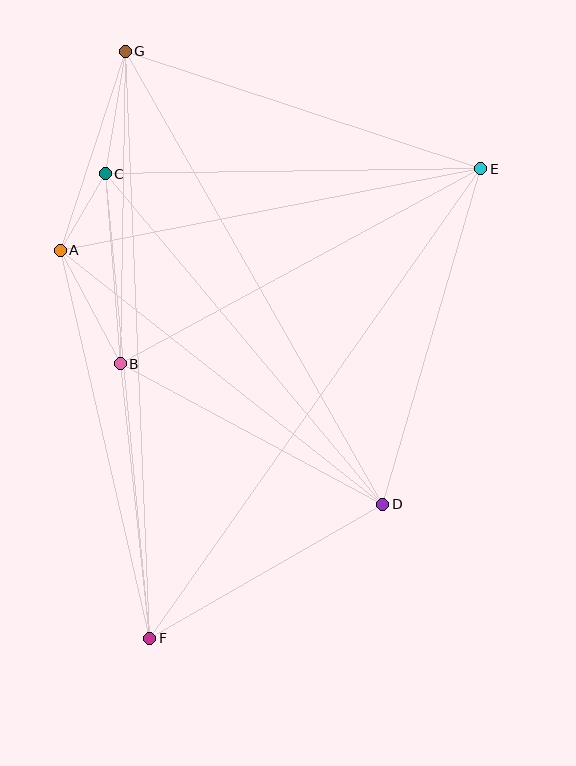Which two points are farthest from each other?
Points F and G are farthest from each other.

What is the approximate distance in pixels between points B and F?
The distance between B and F is approximately 276 pixels.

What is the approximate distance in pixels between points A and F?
The distance between A and F is approximately 398 pixels.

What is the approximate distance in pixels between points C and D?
The distance between C and D is approximately 432 pixels.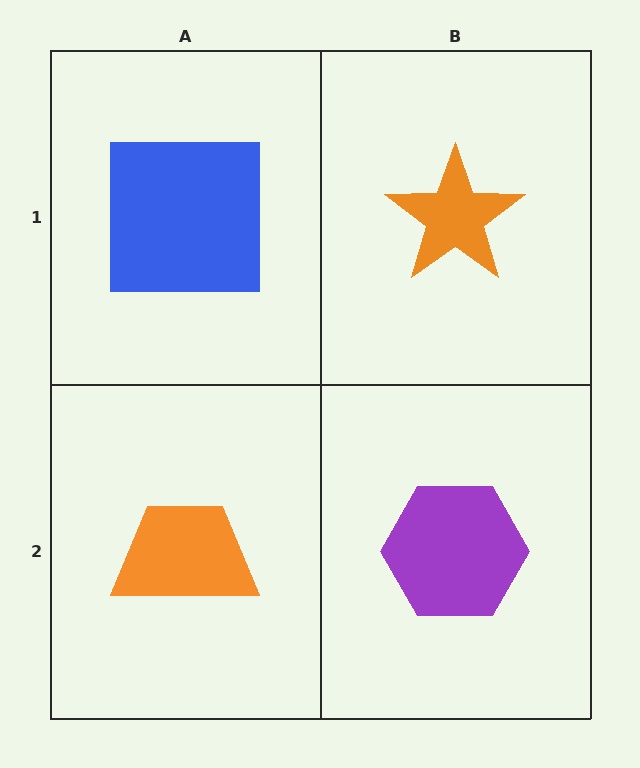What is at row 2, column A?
An orange trapezoid.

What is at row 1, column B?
An orange star.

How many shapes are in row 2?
2 shapes.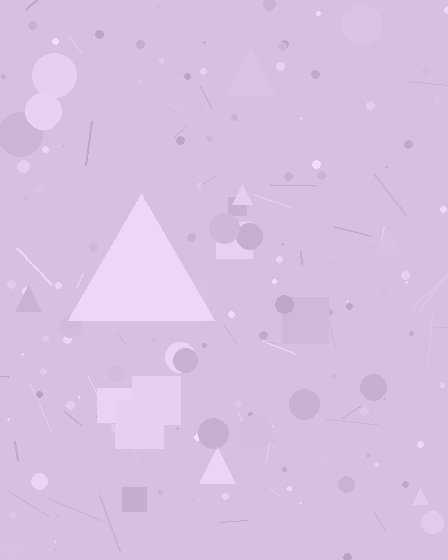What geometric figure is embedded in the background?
A triangle is embedded in the background.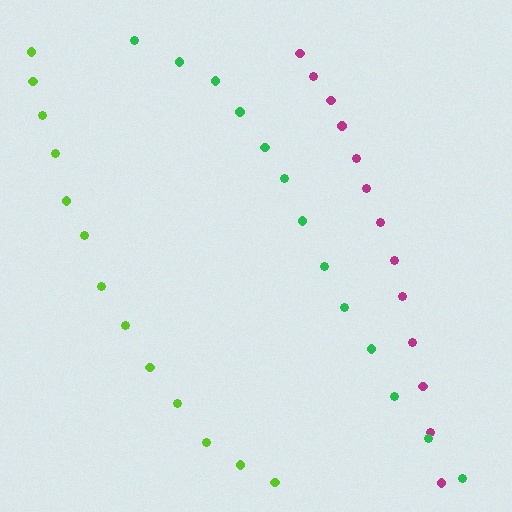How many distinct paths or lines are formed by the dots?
There are 3 distinct paths.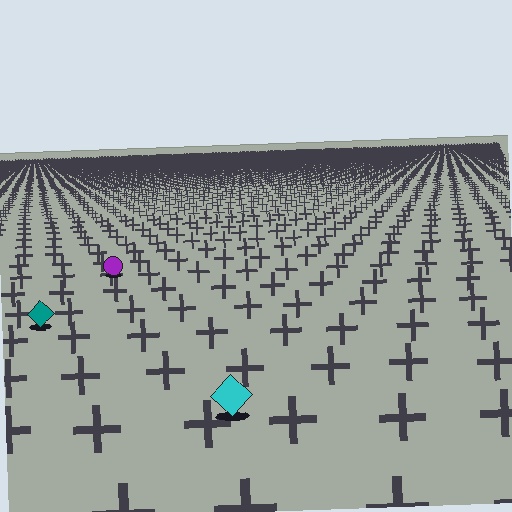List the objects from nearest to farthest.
From nearest to farthest: the cyan diamond, the teal diamond, the purple circle.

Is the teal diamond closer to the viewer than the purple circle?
Yes. The teal diamond is closer — you can tell from the texture gradient: the ground texture is coarser near it.